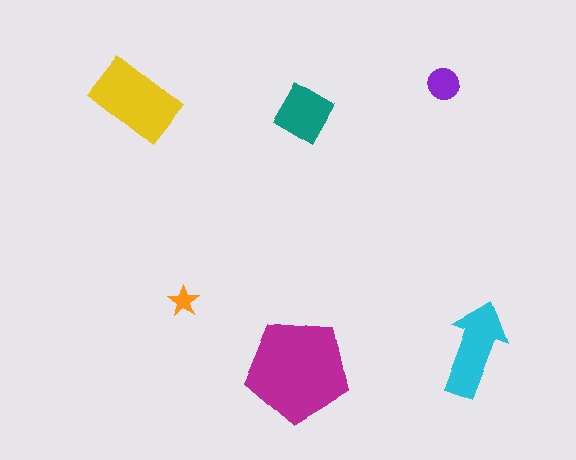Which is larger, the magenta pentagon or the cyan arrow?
The magenta pentagon.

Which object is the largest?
The magenta pentagon.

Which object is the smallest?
The orange star.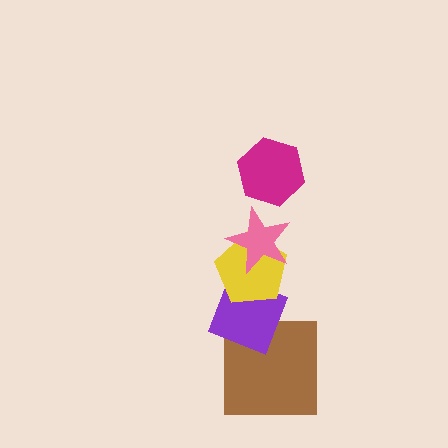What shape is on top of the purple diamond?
The yellow pentagon is on top of the purple diamond.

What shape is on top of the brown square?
The purple diamond is on top of the brown square.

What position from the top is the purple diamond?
The purple diamond is 4th from the top.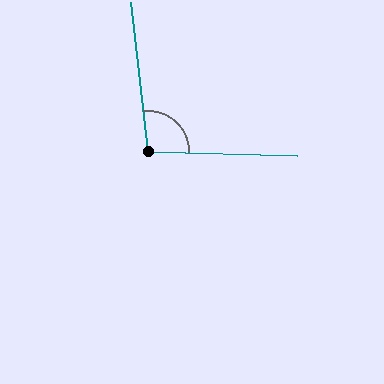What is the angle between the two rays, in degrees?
Approximately 98 degrees.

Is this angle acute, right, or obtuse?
It is obtuse.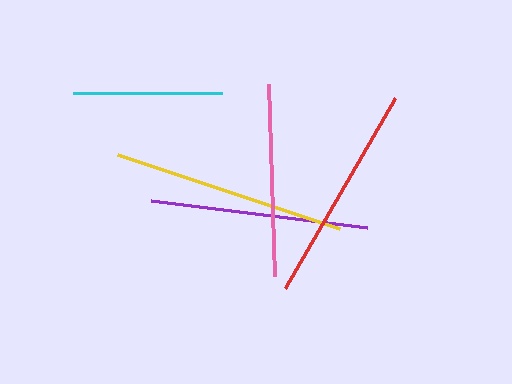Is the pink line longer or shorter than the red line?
The red line is longer than the pink line.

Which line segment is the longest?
The yellow line is the longest at approximately 234 pixels.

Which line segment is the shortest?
The cyan line is the shortest at approximately 148 pixels.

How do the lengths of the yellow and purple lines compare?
The yellow and purple lines are approximately the same length.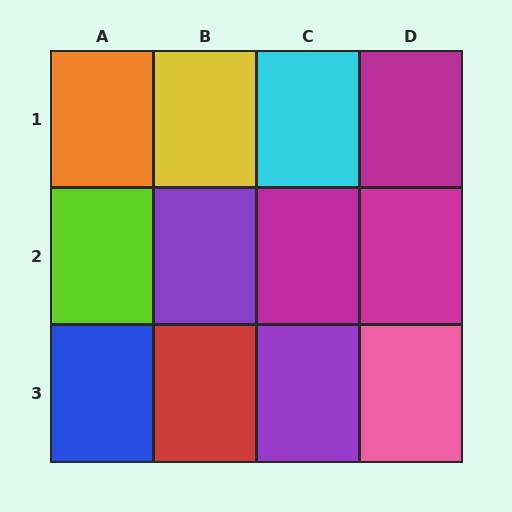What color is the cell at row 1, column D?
Magenta.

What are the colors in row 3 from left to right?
Blue, red, purple, pink.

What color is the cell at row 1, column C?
Cyan.